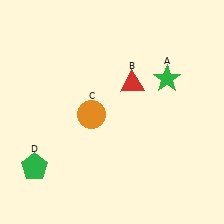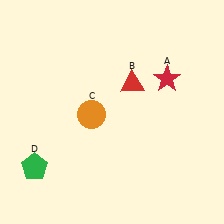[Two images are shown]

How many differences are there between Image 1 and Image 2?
There is 1 difference between the two images.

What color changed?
The star (A) changed from green in Image 1 to red in Image 2.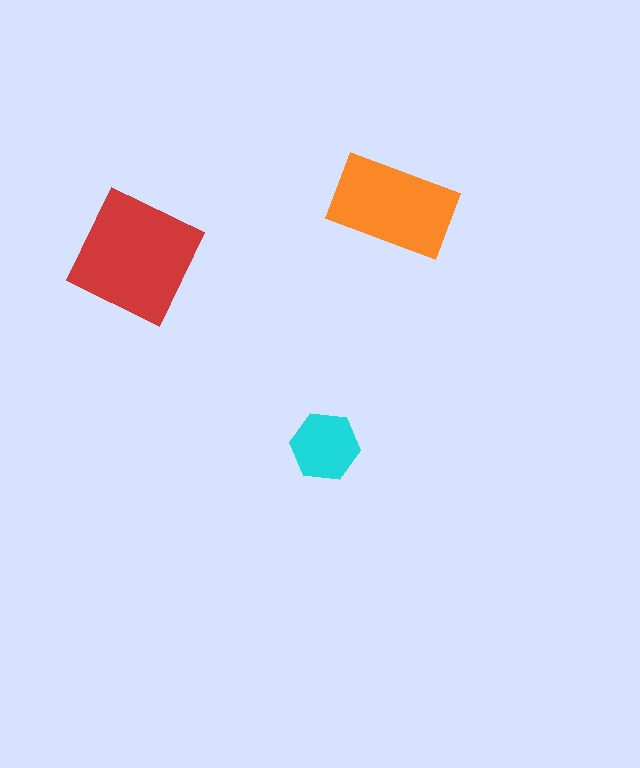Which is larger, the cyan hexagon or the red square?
The red square.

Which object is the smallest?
The cyan hexagon.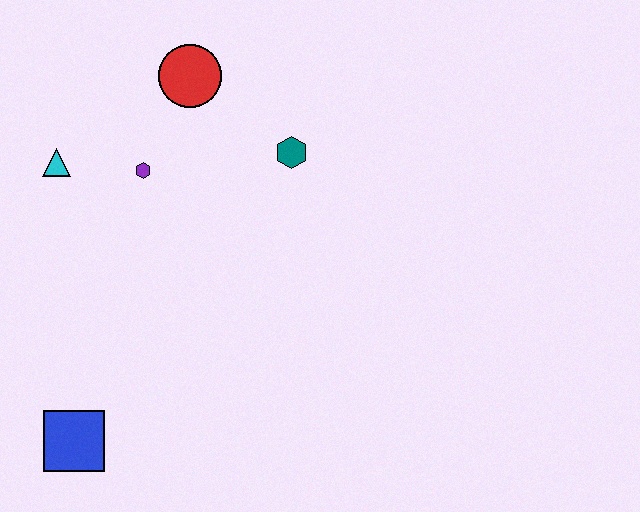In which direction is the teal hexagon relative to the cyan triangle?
The teal hexagon is to the right of the cyan triangle.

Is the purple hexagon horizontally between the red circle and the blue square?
Yes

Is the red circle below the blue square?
No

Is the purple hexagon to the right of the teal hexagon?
No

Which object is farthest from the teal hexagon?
The blue square is farthest from the teal hexagon.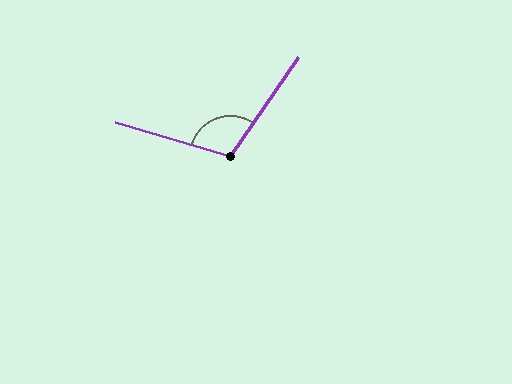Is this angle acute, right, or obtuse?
It is obtuse.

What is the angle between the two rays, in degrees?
Approximately 108 degrees.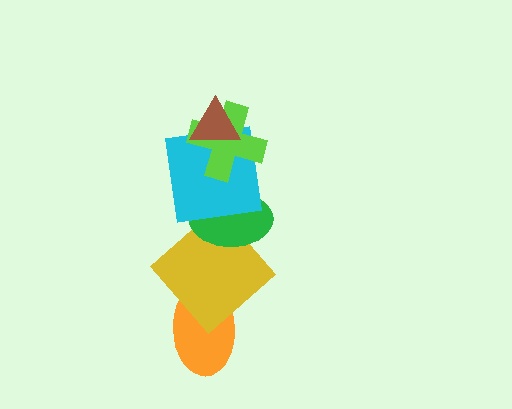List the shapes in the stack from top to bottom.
From top to bottom: the brown triangle, the lime cross, the cyan square, the green ellipse, the yellow diamond, the orange ellipse.